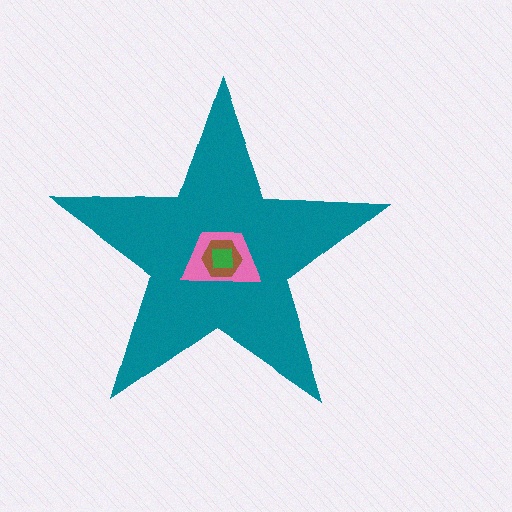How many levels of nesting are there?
4.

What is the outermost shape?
The teal star.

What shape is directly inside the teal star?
The pink trapezoid.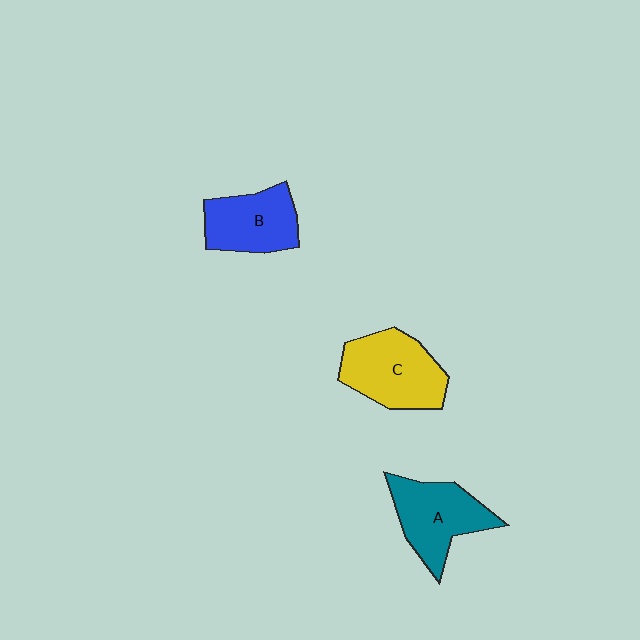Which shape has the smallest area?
Shape B (blue).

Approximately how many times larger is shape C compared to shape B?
Approximately 1.2 times.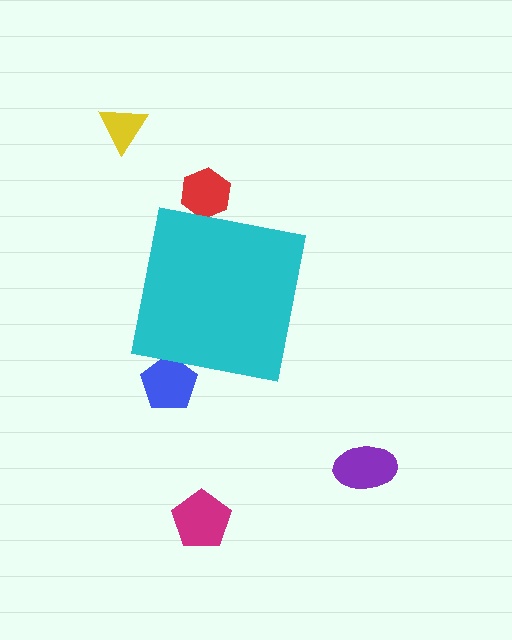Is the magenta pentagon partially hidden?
No, the magenta pentagon is fully visible.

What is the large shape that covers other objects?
A cyan square.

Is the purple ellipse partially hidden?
No, the purple ellipse is fully visible.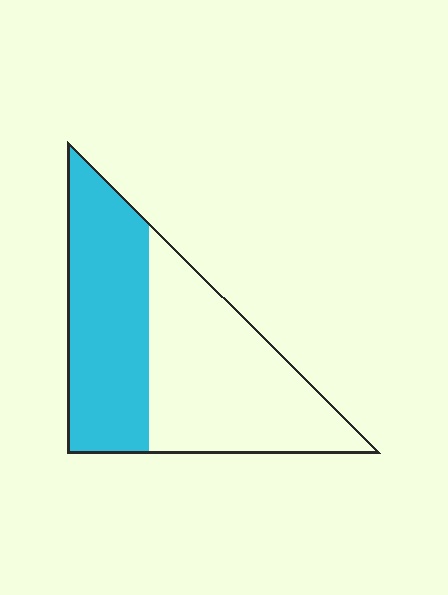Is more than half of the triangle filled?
No.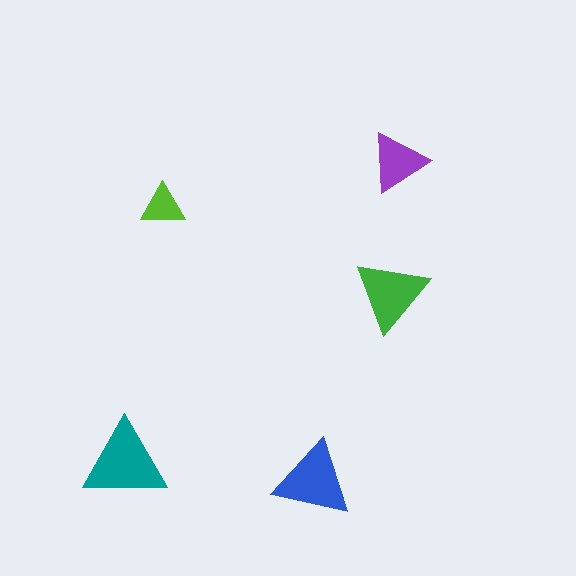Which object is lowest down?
The blue triangle is bottommost.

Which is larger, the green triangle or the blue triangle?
The blue one.